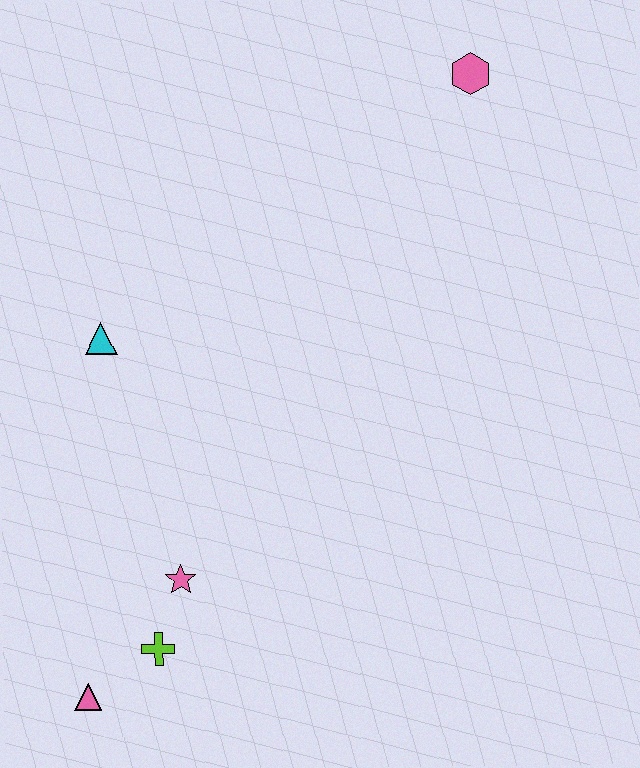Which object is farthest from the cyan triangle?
The pink hexagon is farthest from the cyan triangle.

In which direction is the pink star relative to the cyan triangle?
The pink star is below the cyan triangle.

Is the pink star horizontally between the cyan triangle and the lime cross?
No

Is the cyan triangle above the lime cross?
Yes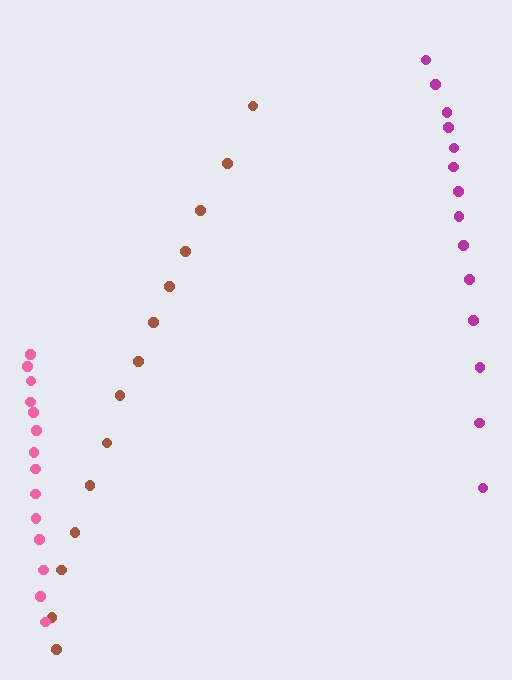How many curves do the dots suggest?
There are 3 distinct paths.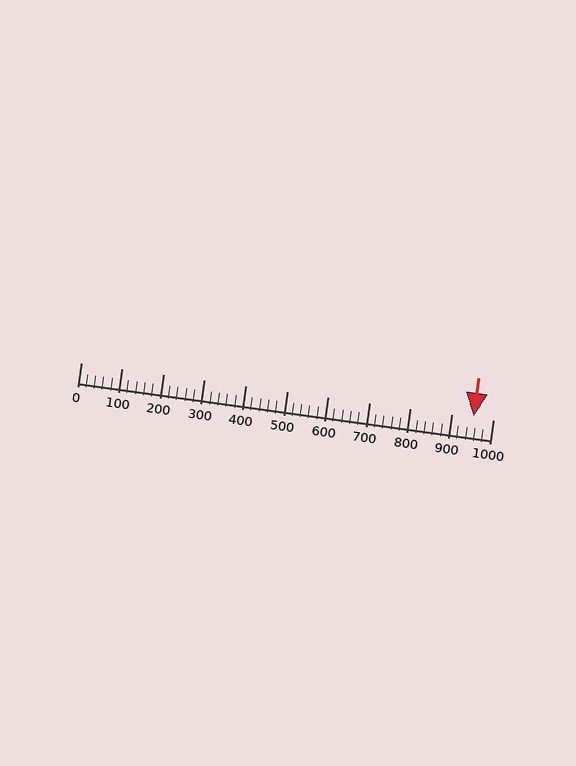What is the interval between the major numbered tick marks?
The major tick marks are spaced 100 units apart.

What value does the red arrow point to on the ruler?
The red arrow points to approximately 953.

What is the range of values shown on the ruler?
The ruler shows values from 0 to 1000.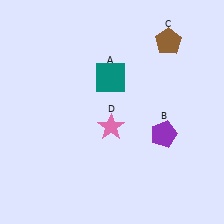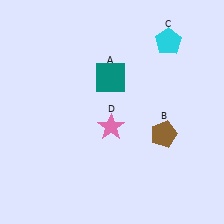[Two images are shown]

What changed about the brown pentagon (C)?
In Image 1, C is brown. In Image 2, it changed to cyan.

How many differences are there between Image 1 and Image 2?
There are 2 differences between the two images.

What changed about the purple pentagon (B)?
In Image 1, B is purple. In Image 2, it changed to brown.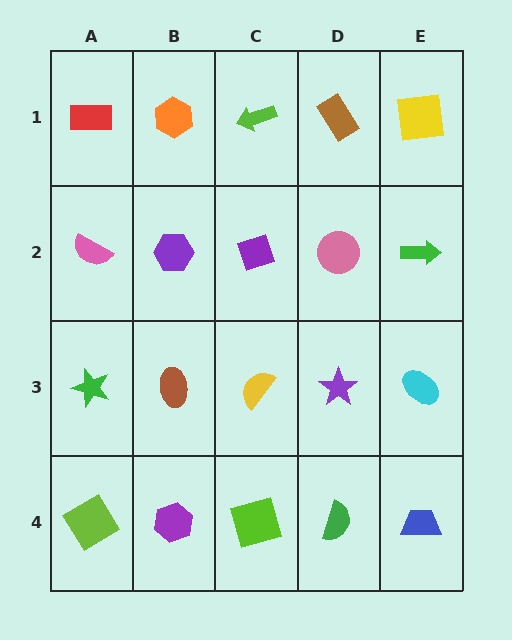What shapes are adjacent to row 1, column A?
A pink semicircle (row 2, column A), an orange hexagon (row 1, column B).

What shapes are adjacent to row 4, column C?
A yellow semicircle (row 3, column C), a purple hexagon (row 4, column B), a green semicircle (row 4, column D).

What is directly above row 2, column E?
A yellow square.